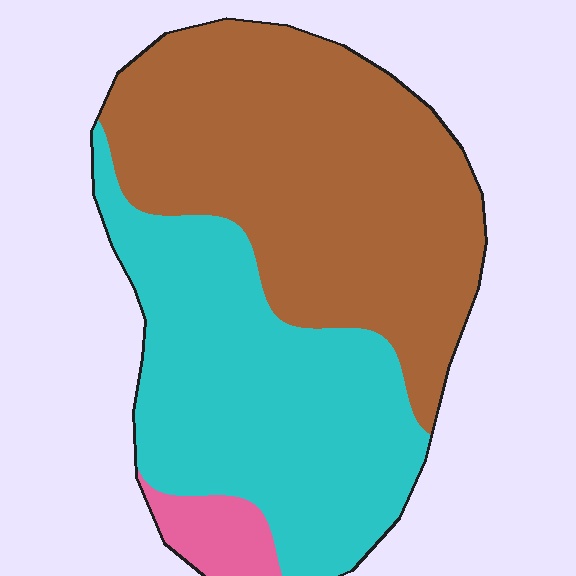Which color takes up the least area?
Pink, at roughly 5%.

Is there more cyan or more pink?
Cyan.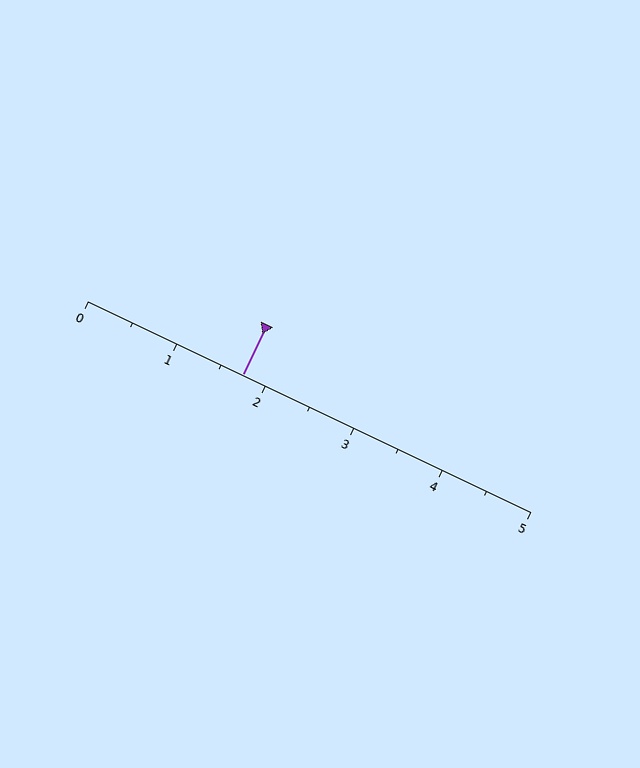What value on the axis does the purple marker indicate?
The marker indicates approximately 1.8.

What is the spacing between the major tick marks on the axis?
The major ticks are spaced 1 apart.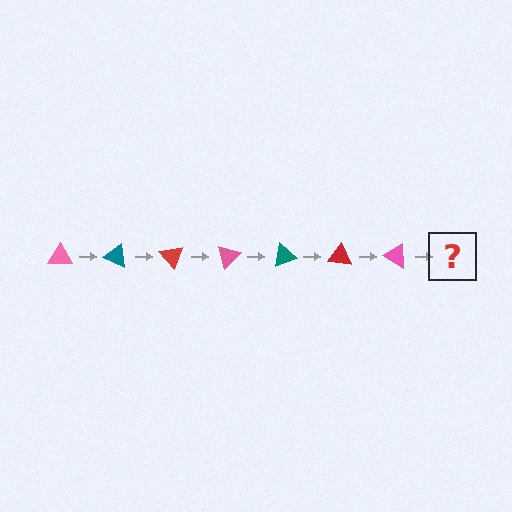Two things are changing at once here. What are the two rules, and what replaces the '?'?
The two rules are that it rotates 25 degrees each step and the color cycles through pink, teal, and red. The '?' should be a teal triangle, rotated 175 degrees from the start.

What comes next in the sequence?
The next element should be a teal triangle, rotated 175 degrees from the start.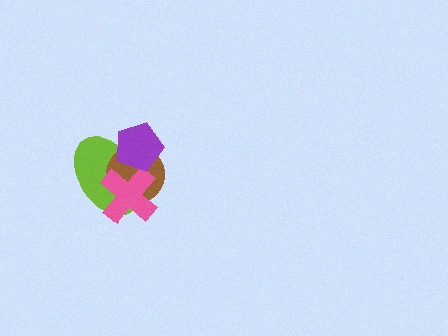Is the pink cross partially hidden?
Yes, it is partially covered by another shape.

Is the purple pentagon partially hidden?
No, no other shape covers it.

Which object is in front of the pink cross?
The purple pentagon is in front of the pink cross.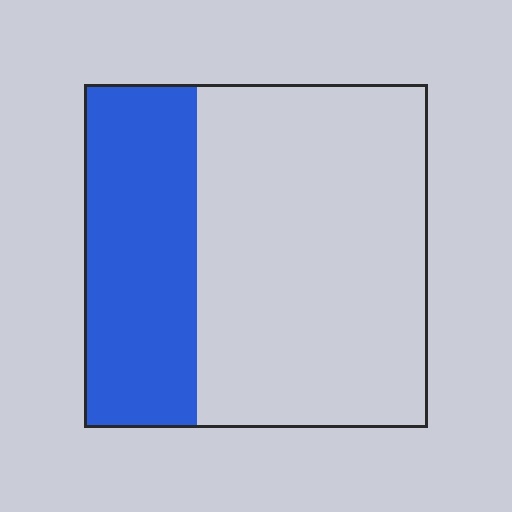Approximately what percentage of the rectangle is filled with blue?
Approximately 35%.